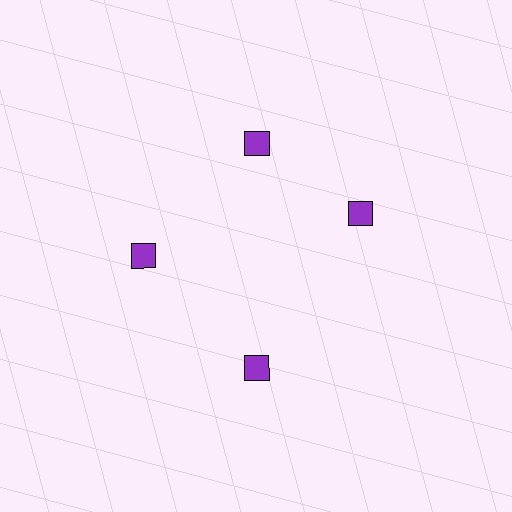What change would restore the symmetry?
The symmetry would be restored by rotating it back into even spacing with its neighbors so that all 4 squares sit at equal angles and equal distance from the center.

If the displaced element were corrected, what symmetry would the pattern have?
It would have 4-fold rotational symmetry — the pattern would map onto itself every 90 degrees.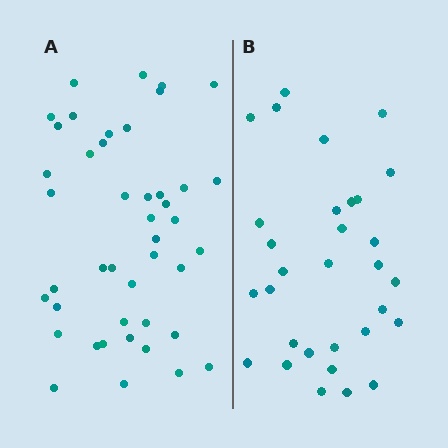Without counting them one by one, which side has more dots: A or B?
Region A (the left region) has more dots.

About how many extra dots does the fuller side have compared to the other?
Region A has approximately 15 more dots than region B.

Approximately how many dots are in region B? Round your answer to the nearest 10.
About 30 dots. (The exact count is 31, which rounds to 30.)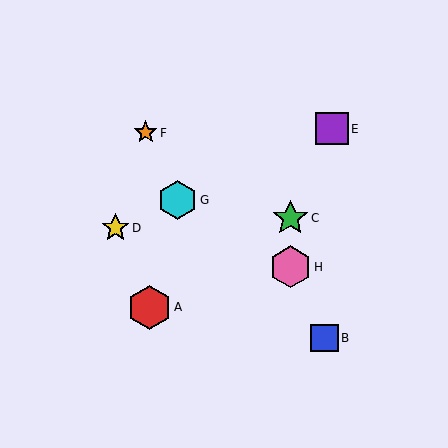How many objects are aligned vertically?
2 objects (C, H) are aligned vertically.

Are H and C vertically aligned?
Yes, both are at x≈290.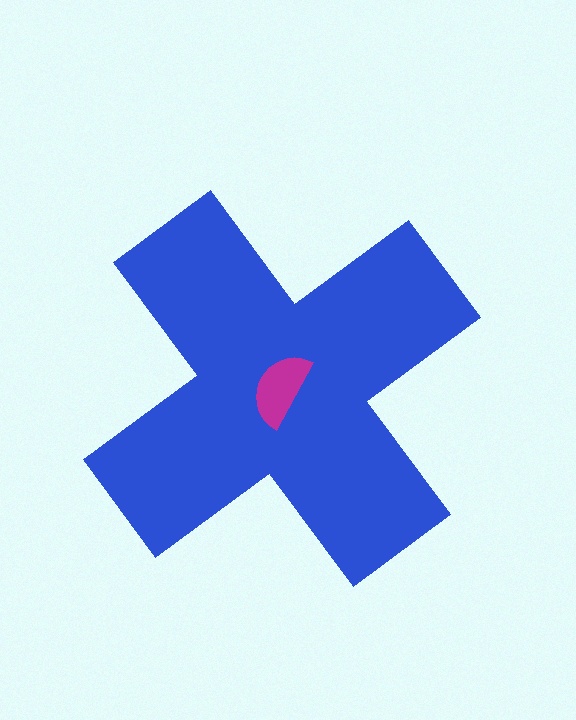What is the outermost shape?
The blue cross.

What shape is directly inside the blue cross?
The magenta semicircle.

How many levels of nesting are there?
2.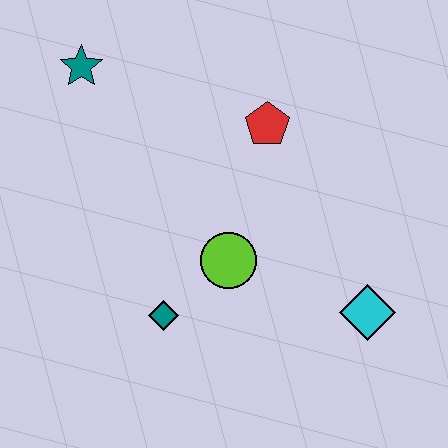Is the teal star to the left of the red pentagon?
Yes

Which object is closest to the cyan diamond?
The lime circle is closest to the cyan diamond.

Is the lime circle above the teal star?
No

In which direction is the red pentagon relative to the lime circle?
The red pentagon is above the lime circle.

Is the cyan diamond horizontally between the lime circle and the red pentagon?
No